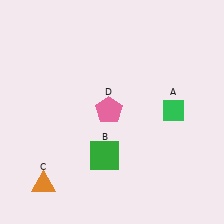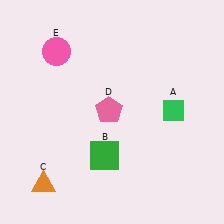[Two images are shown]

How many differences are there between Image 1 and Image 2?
There is 1 difference between the two images.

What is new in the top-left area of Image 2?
A pink circle (E) was added in the top-left area of Image 2.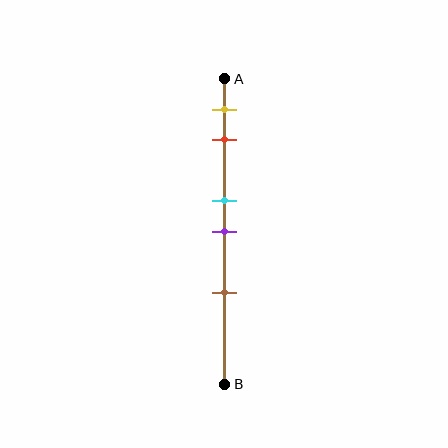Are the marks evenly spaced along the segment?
No, the marks are not evenly spaced.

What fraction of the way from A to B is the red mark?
The red mark is approximately 20% (0.2) of the way from A to B.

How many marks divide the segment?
There are 5 marks dividing the segment.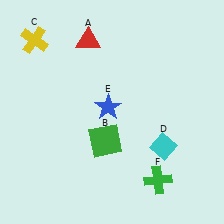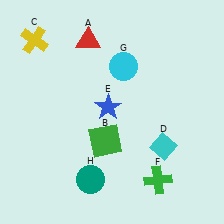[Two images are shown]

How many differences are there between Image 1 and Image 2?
There are 2 differences between the two images.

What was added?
A cyan circle (G), a teal circle (H) were added in Image 2.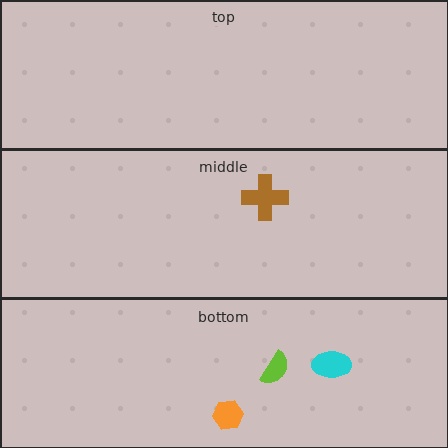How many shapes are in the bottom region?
3.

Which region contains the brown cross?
The middle region.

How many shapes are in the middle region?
1.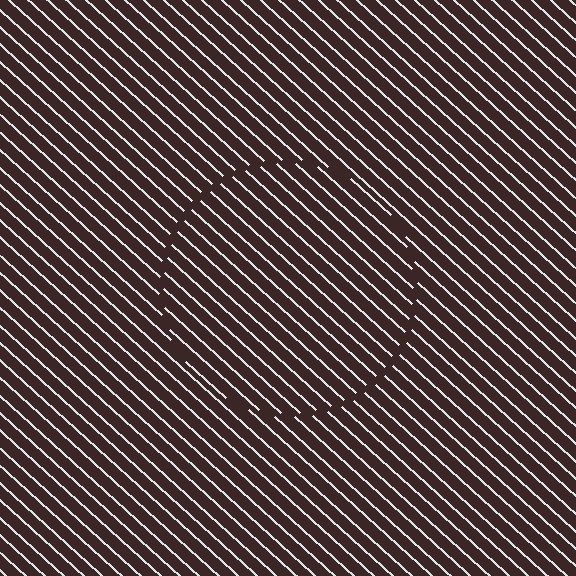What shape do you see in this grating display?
An illusory circle. The interior of the shape contains the same grating, shifted by half a period — the contour is defined by the phase discontinuity where line-ends from the inner and outer gratings abut.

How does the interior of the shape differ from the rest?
The interior of the shape contains the same grating, shifted by half a period — the contour is defined by the phase discontinuity where line-ends from the inner and outer gratings abut.